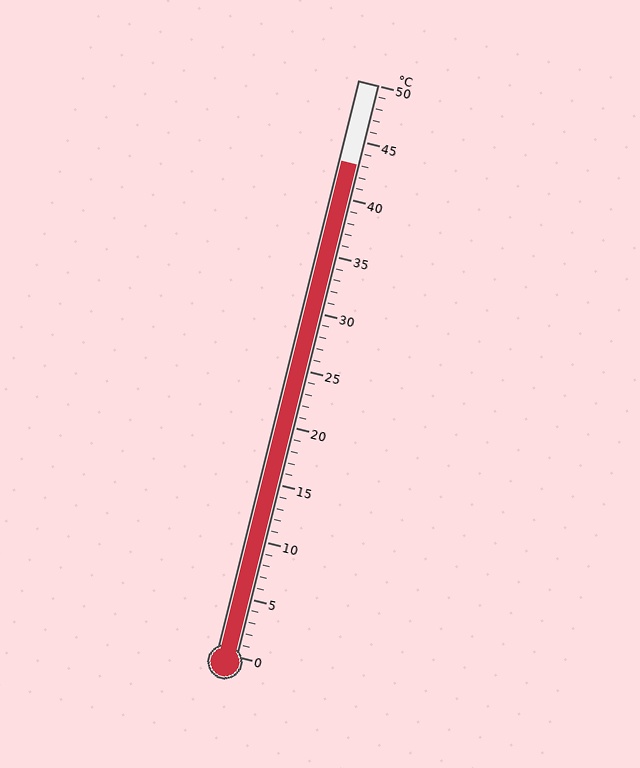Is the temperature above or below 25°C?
The temperature is above 25°C.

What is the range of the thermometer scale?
The thermometer scale ranges from 0°C to 50°C.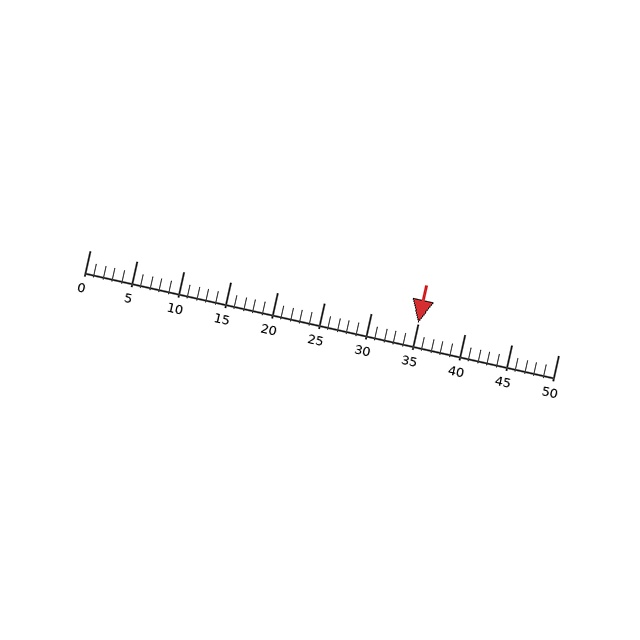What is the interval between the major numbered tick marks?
The major tick marks are spaced 5 units apart.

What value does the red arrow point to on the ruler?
The red arrow points to approximately 35.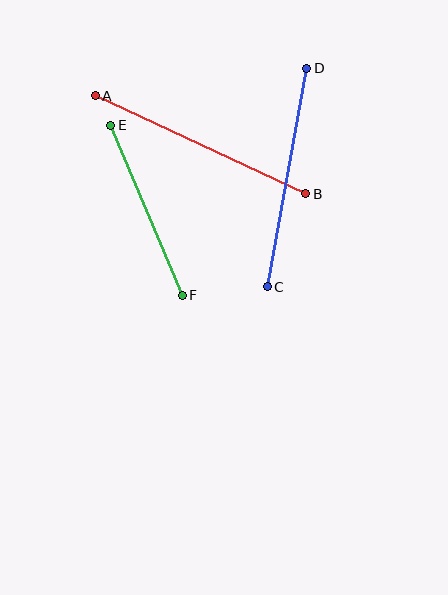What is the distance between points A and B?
The distance is approximately 232 pixels.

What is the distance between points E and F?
The distance is approximately 184 pixels.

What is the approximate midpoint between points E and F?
The midpoint is at approximately (146, 210) pixels.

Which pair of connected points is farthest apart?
Points A and B are farthest apart.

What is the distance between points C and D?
The distance is approximately 222 pixels.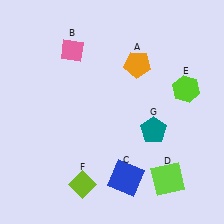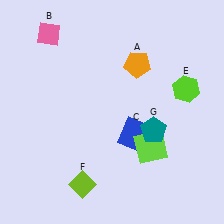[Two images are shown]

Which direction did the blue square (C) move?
The blue square (C) moved up.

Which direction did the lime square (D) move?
The lime square (D) moved up.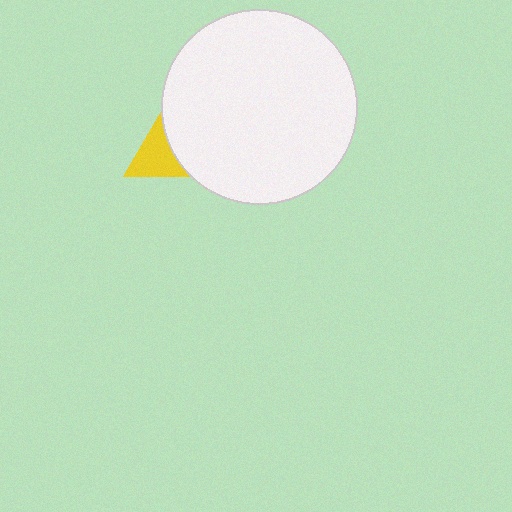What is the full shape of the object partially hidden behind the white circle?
The partially hidden object is a yellow triangle.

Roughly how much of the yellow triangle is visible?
A small part of it is visible (roughly 39%).